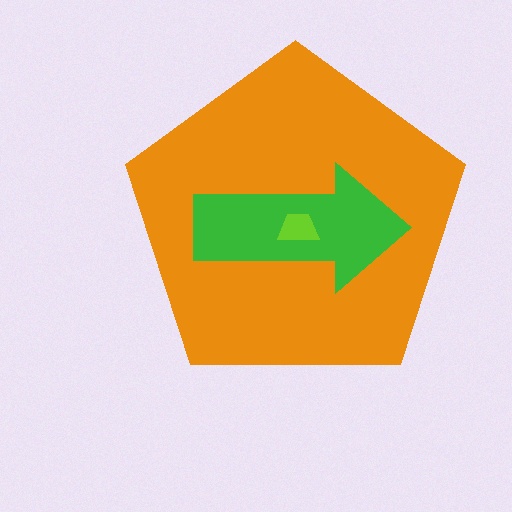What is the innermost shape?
The lime trapezoid.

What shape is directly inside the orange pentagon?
The green arrow.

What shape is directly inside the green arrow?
The lime trapezoid.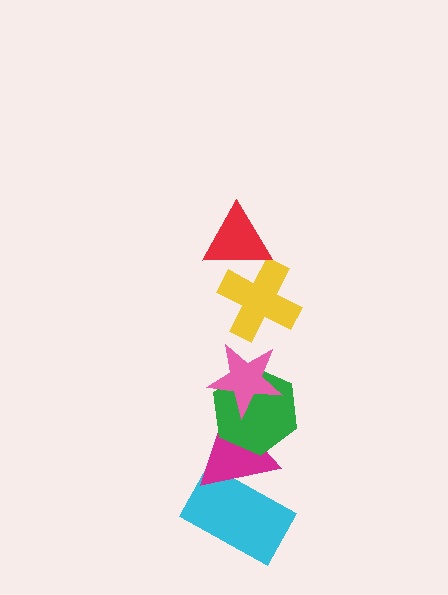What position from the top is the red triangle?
The red triangle is 1st from the top.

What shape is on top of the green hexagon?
The pink star is on top of the green hexagon.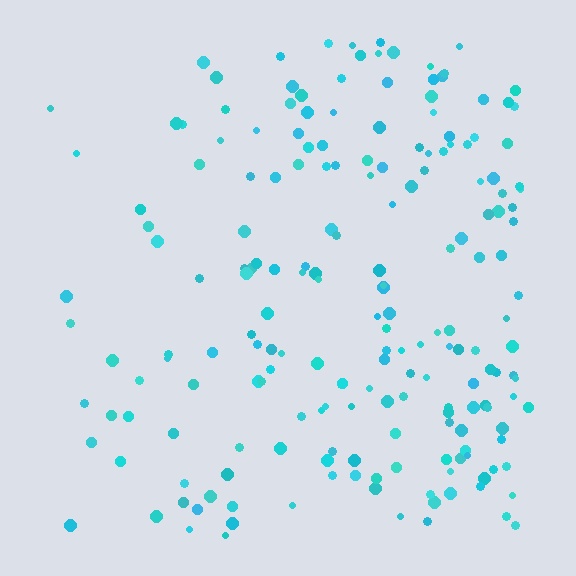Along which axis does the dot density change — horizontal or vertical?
Horizontal.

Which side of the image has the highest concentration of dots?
The right.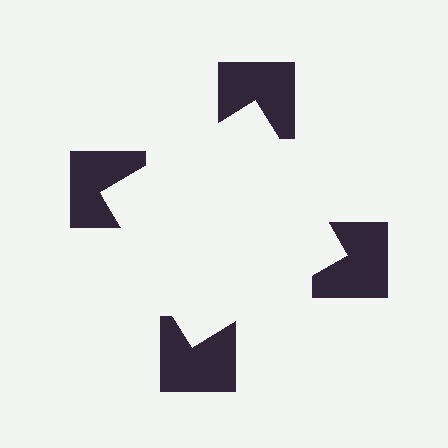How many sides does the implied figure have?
4 sides.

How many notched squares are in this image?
There are 4 — one at each vertex of the illusory square.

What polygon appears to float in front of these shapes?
An illusory square — its edges are inferred from the aligned wedge cuts in the notched squares, not physically drawn.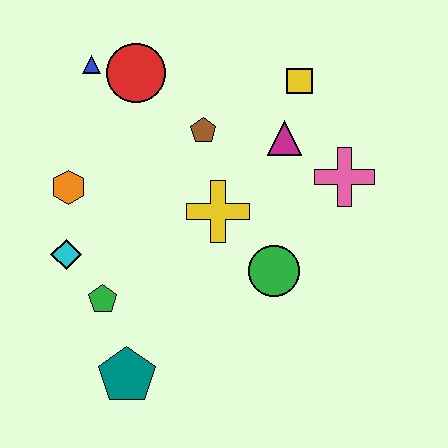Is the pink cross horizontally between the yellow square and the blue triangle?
No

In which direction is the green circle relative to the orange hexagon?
The green circle is to the right of the orange hexagon.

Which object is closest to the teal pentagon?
The green pentagon is closest to the teal pentagon.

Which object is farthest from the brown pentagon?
The teal pentagon is farthest from the brown pentagon.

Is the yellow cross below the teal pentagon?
No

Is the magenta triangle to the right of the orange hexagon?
Yes